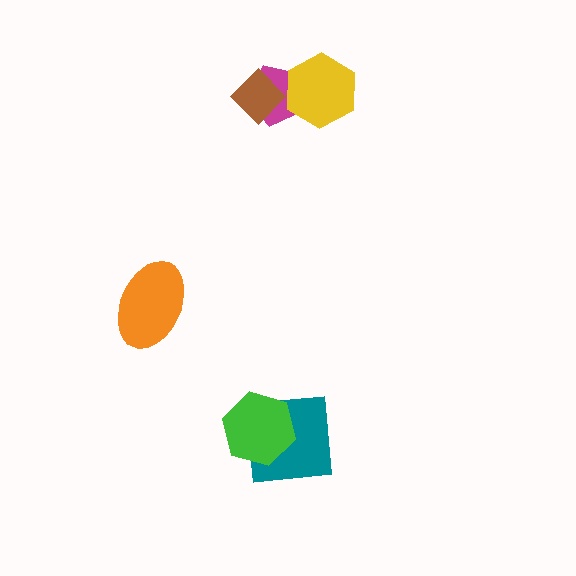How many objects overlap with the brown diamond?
1 object overlaps with the brown diamond.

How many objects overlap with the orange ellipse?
0 objects overlap with the orange ellipse.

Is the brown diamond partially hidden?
No, no other shape covers it.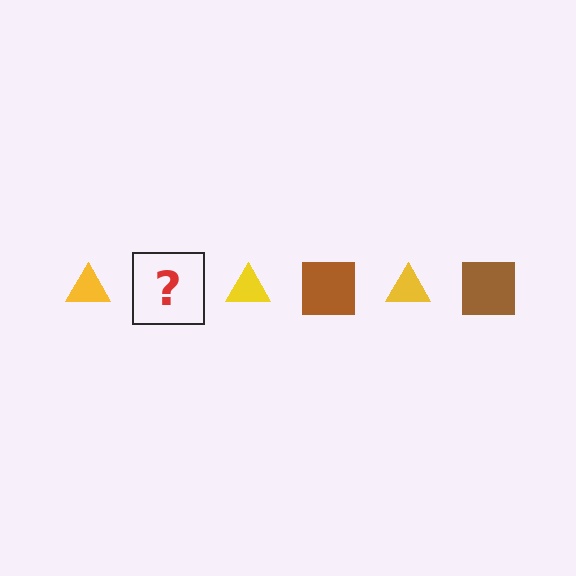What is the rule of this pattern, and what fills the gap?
The rule is that the pattern alternates between yellow triangle and brown square. The gap should be filled with a brown square.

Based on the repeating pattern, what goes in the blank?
The blank should be a brown square.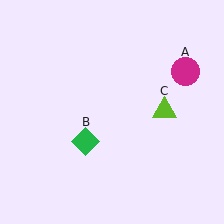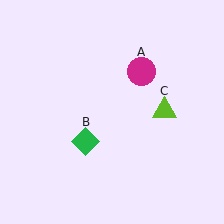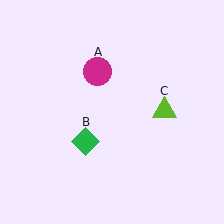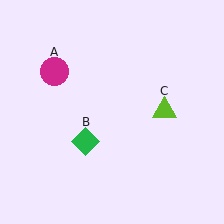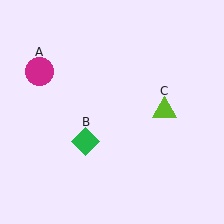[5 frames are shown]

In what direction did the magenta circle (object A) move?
The magenta circle (object A) moved left.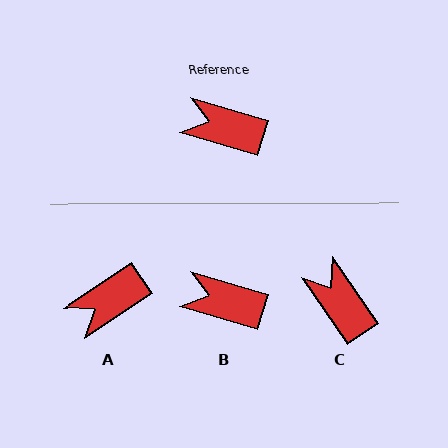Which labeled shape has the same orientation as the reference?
B.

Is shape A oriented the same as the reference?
No, it is off by about 50 degrees.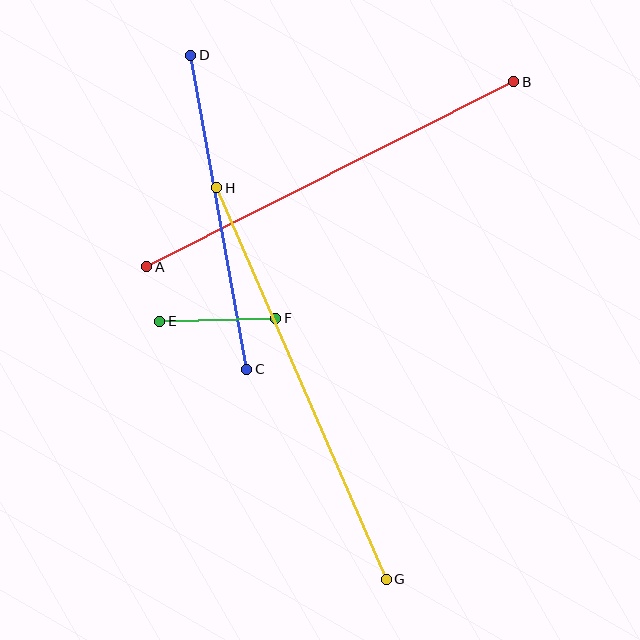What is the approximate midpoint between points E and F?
The midpoint is at approximately (218, 320) pixels.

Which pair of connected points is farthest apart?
Points G and H are farthest apart.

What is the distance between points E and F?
The distance is approximately 116 pixels.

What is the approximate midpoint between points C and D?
The midpoint is at approximately (219, 212) pixels.